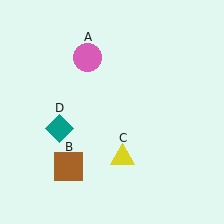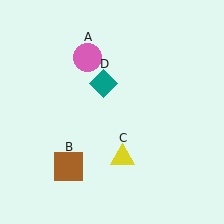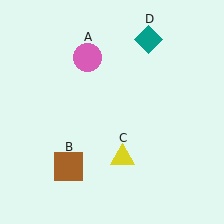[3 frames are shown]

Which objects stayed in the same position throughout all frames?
Pink circle (object A) and brown square (object B) and yellow triangle (object C) remained stationary.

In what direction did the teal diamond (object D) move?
The teal diamond (object D) moved up and to the right.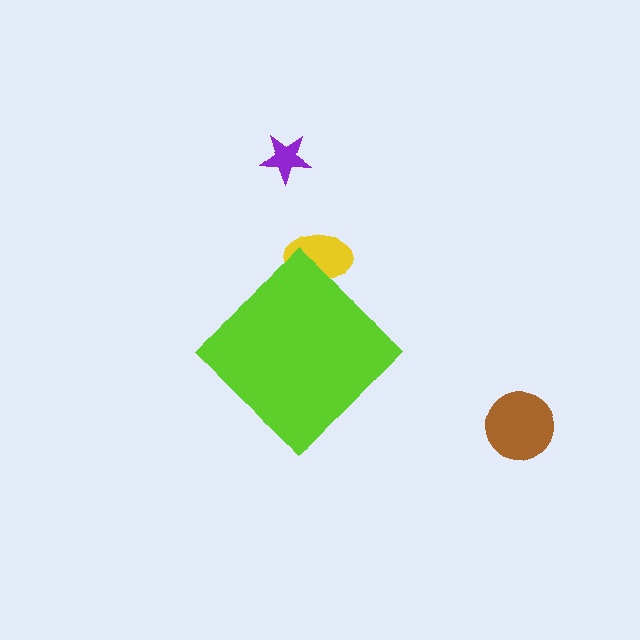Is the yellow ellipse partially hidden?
Yes, the yellow ellipse is partially hidden behind the lime diamond.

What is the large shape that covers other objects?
A lime diamond.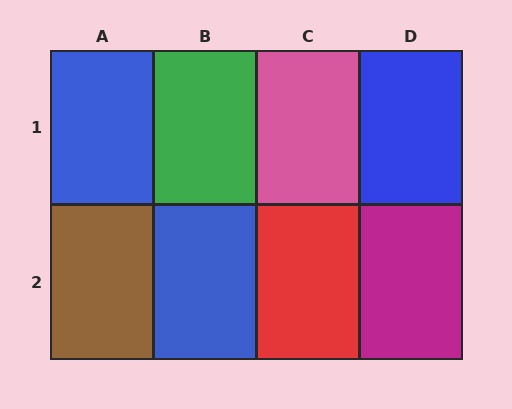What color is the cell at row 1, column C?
Pink.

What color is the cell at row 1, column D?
Blue.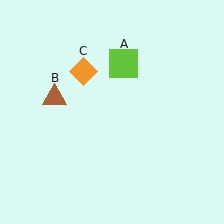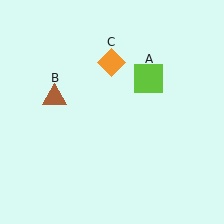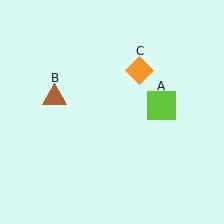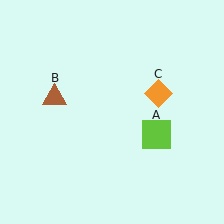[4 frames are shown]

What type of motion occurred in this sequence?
The lime square (object A), orange diamond (object C) rotated clockwise around the center of the scene.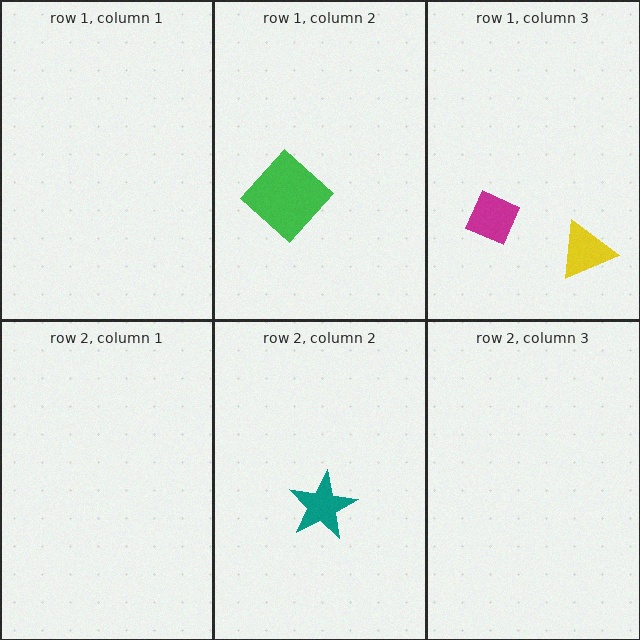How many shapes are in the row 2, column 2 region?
1.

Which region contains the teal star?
The row 2, column 2 region.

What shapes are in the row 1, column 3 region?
The magenta diamond, the yellow triangle.